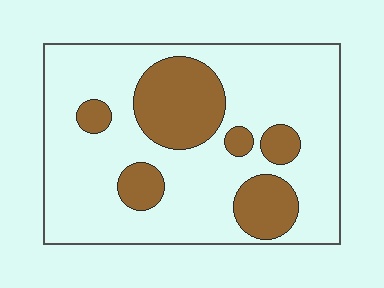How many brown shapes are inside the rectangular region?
6.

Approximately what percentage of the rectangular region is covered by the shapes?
Approximately 25%.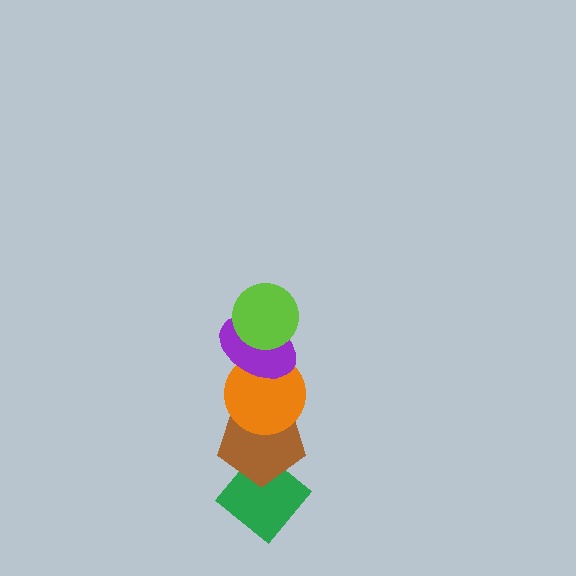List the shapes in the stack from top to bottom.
From top to bottom: the lime circle, the purple ellipse, the orange circle, the brown pentagon, the green diamond.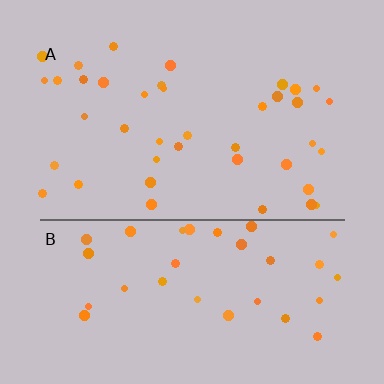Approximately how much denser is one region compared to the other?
Approximately 1.1× — region A over region B.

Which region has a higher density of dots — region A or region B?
A (the top).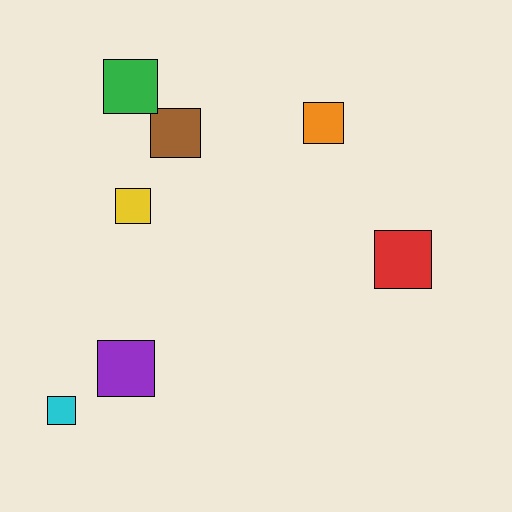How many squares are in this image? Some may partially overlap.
There are 7 squares.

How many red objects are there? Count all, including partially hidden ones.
There is 1 red object.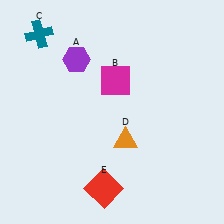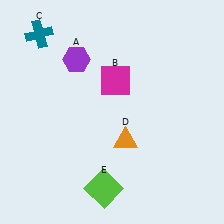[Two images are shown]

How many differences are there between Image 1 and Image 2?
There is 1 difference between the two images.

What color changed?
The square (E) changed from red in Image 1 to lime in Image 2.